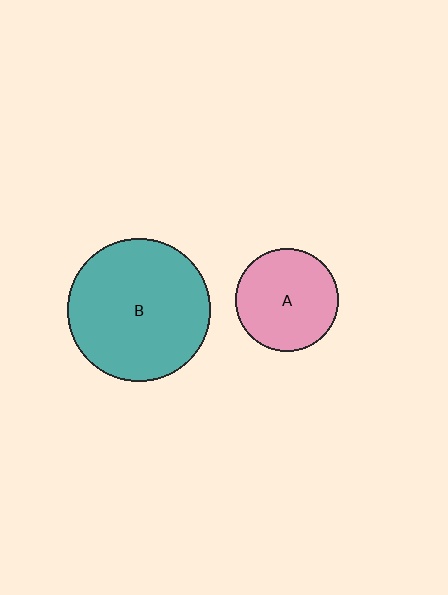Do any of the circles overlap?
No, none of the circles overlap.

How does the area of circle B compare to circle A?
Approximately 1.9 times.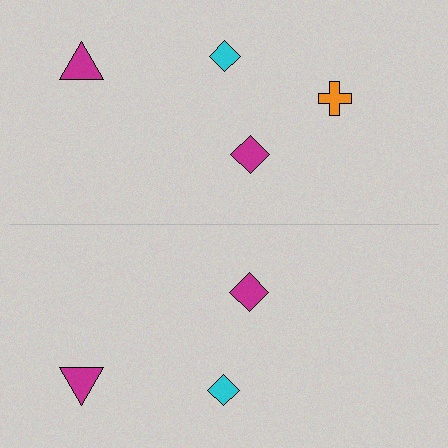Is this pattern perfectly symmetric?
No, the pattern is not perfectly symmetric. A orange cross is missing from the bottom side.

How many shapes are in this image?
There are 7 shapes in this image.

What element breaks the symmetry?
A orange cross is missing from the bottom side.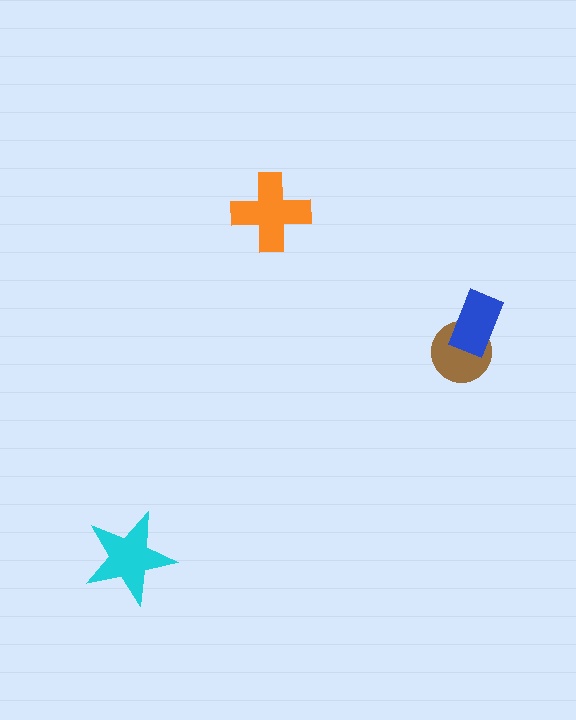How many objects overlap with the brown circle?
1 object overlaps with the brown circle.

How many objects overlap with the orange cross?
0 objects overlap with the orange cross.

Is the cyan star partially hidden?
No, no other shape covers it.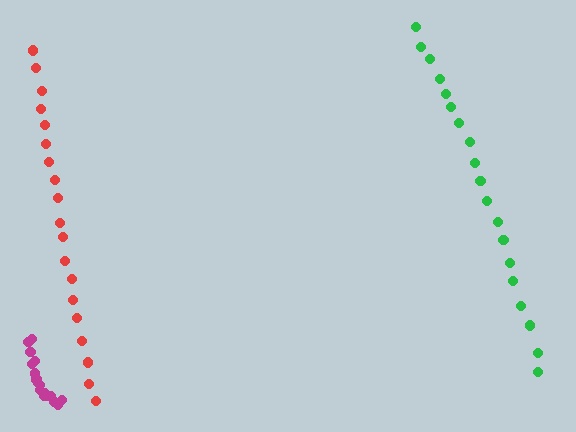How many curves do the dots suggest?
There are 3 distinct paths.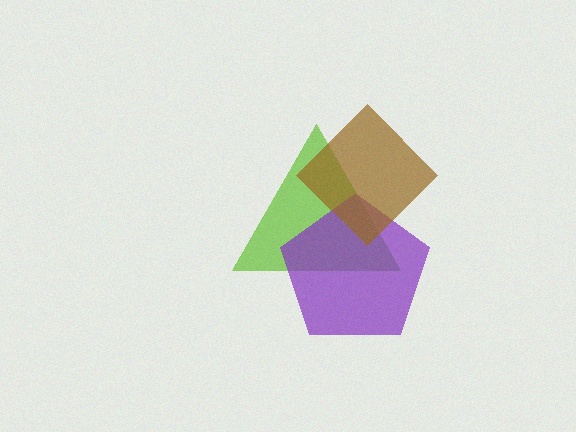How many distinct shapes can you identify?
There are 3 distinct shapes: a lime triangle, a purple pentagon, a brown diamond.